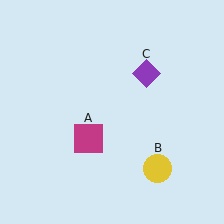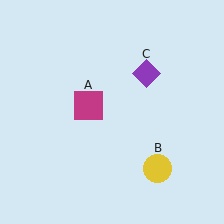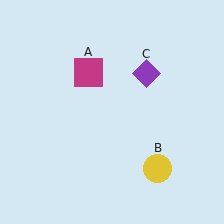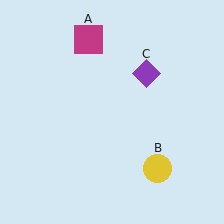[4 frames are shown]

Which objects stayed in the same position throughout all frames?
Yellow circle (object B) and purple diamond (object C) remained stationary.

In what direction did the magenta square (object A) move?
The magenta square (object A) moved up.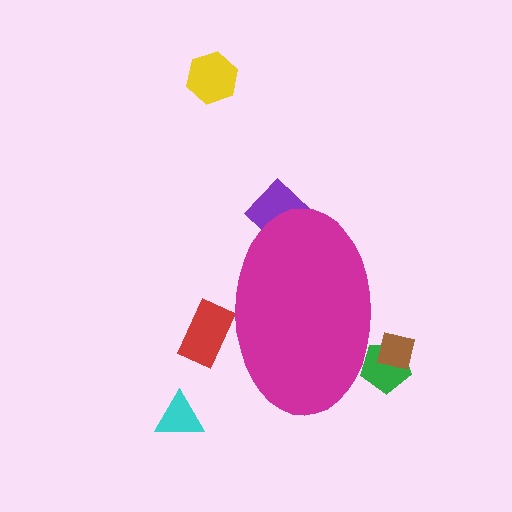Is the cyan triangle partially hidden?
No, the cyan triangle is fully visible.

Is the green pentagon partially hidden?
Yes, the green pentagon is partially hidden behind the magenta ellipse.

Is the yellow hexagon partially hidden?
No, the yellow hexagon is fully visible.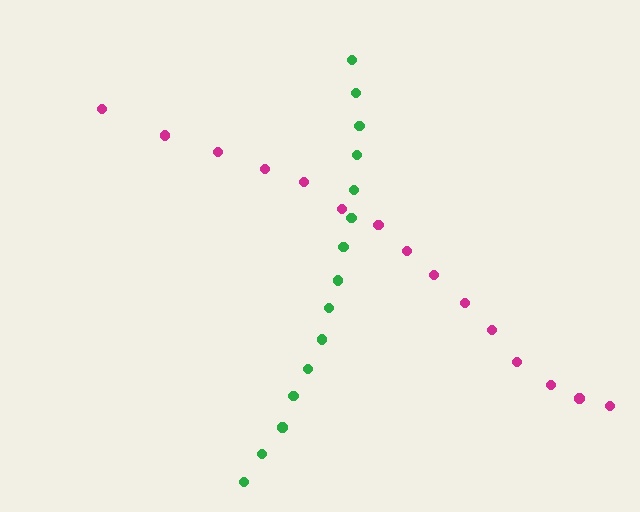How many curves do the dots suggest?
There are 2 distinct paths.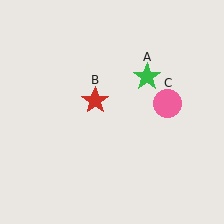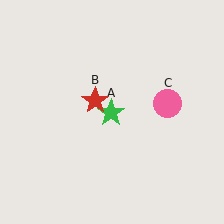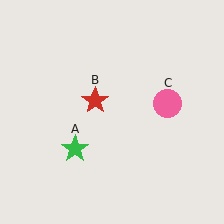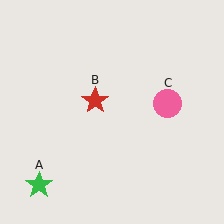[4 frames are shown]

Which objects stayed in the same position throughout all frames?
Red star (object B) and pink circle (object C) remained stationary.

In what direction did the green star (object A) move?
The green star (object A) moved down and to the left.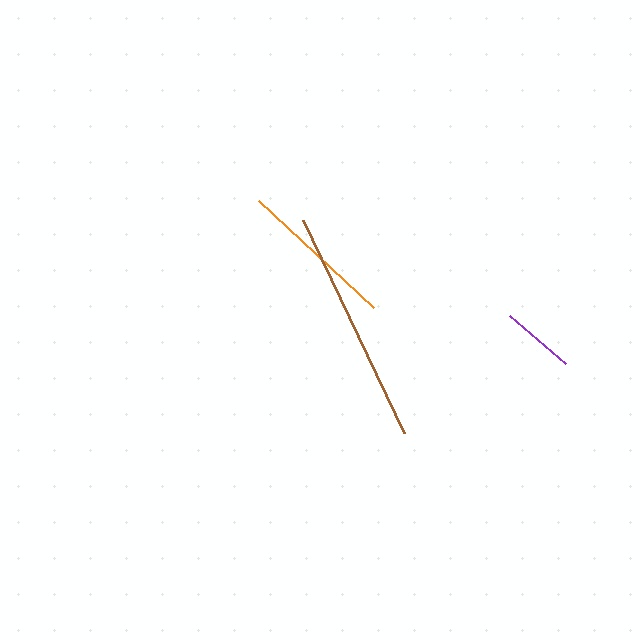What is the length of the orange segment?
The orange segment is approximately 157 pixels long.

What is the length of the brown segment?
The brown segment is approximately 236 pixels long.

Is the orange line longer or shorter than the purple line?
The orange line is longer than the purple line.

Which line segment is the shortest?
The purple line is the shortest at approximately 74 pixels.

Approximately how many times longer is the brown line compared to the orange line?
The brown line is approximately 1.5 times the length of the orange line.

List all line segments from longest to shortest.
From longest to shortest: brown, orange, purple.